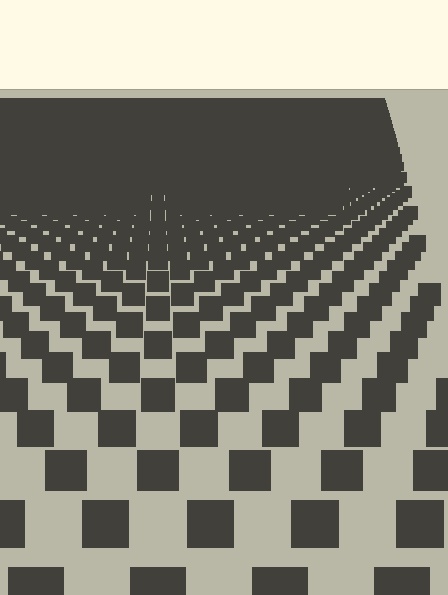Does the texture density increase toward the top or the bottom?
Density increases toward the top.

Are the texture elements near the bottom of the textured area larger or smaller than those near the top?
Larger. Near the bottom, elements are closer to the viewer and appear at a bigger on-screen size.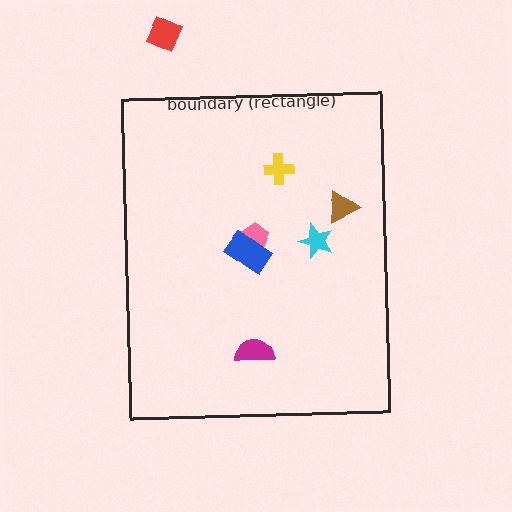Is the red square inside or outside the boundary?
Outside.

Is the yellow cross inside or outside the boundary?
Inside.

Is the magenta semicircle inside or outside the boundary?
Inside.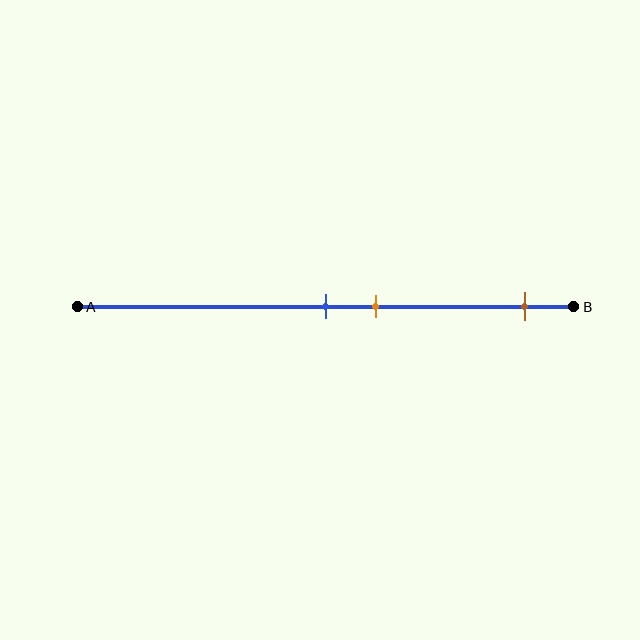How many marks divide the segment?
There are 3 marks dividing the segment.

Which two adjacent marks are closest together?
The blue and orange marks are the closest adjacent pair.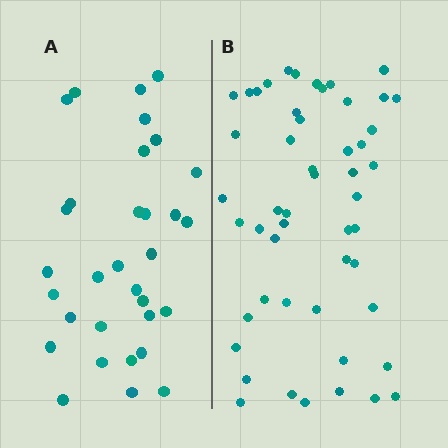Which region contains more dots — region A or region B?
Region B (the right region) has more dots.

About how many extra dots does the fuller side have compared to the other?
Region B has approximately 20 more dots than region A.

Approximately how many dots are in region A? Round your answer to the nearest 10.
About 30 dots. (The exact count is 32, which rounds to 30.)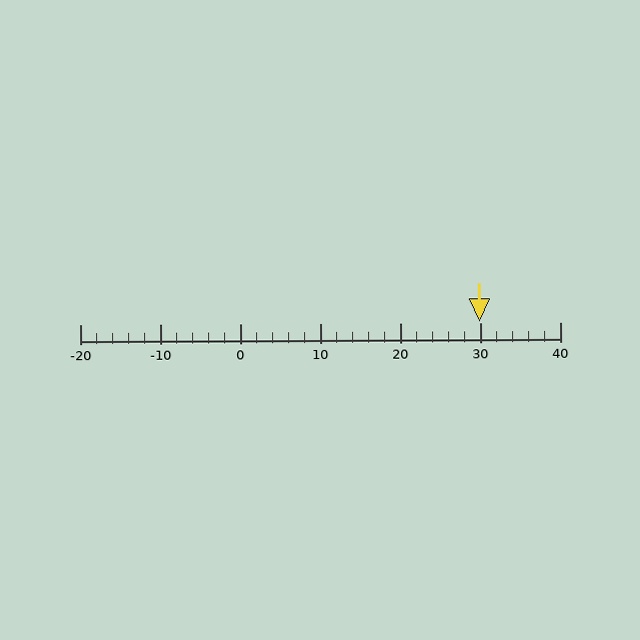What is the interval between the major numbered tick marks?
The major tick marks are spaced 10 units apart.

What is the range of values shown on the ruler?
The ruler shows values from -20 to 40.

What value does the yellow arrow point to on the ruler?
The yellow arrow points to approximately 30.